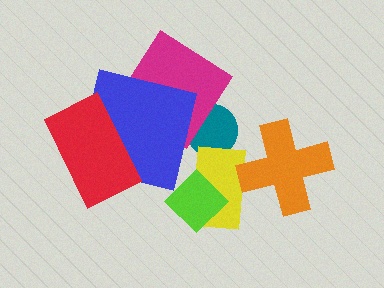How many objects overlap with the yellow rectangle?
3 objects overlap with the yellow rectangle.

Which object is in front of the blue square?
The red rectangle is in front of the blue square.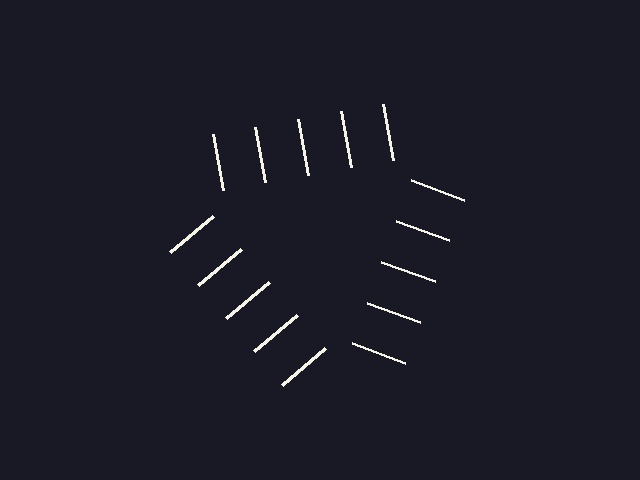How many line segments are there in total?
15 — 5 along each of the 3 edges.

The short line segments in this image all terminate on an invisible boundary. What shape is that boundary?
An illusory triangle — the line segments terminate on its edges but no continuous stroke is drawn.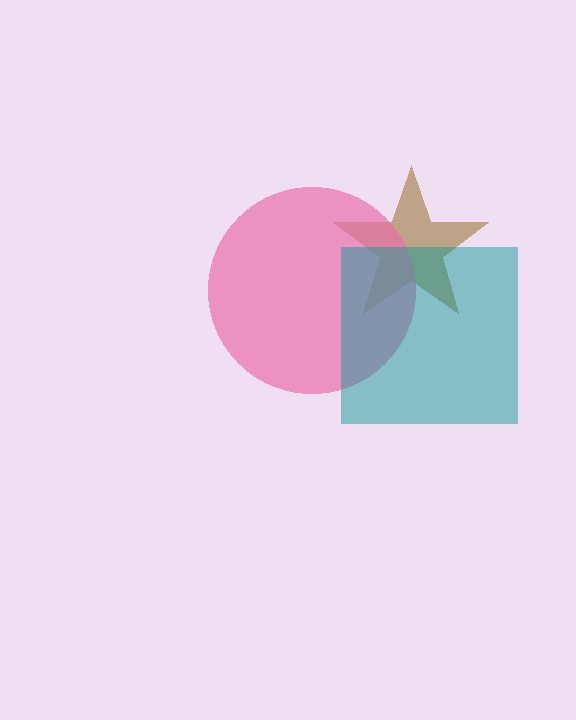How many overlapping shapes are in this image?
There are 3 overlapping shapes in the image.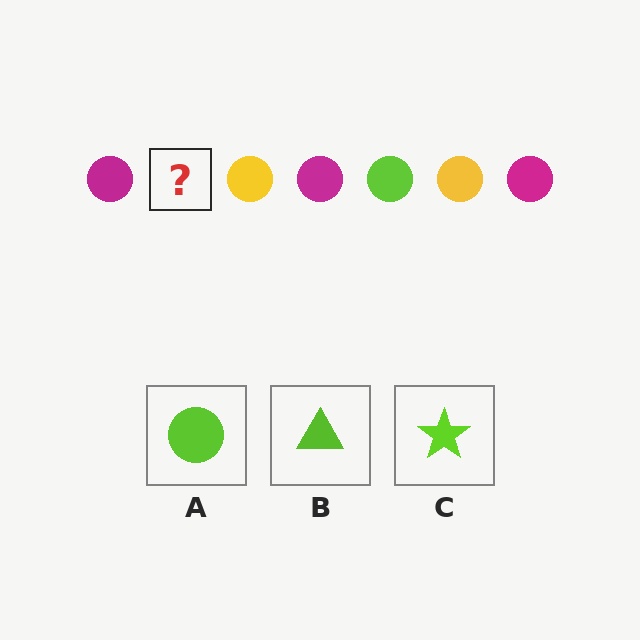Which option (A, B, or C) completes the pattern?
A.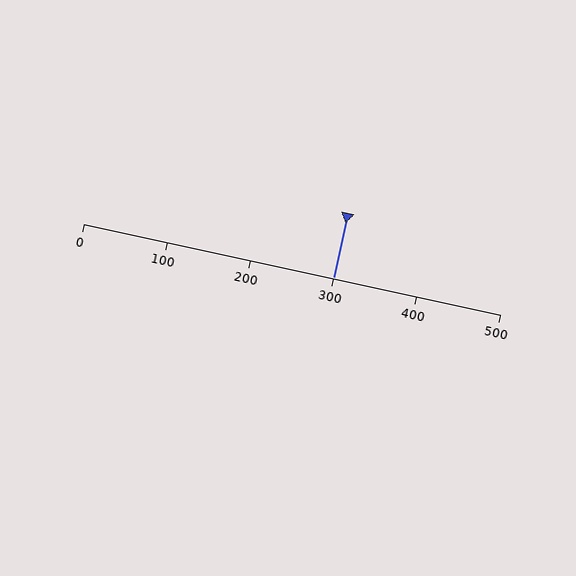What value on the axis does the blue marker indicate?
The marker indicates approximately 300.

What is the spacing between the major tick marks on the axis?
The major ticks are spaced 100 apart.